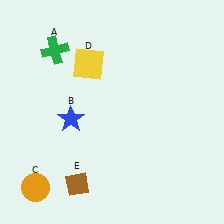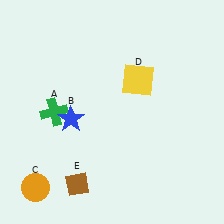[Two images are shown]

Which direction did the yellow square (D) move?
The yellow square (D) moved right.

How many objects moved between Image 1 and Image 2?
2 objects moved between the two images.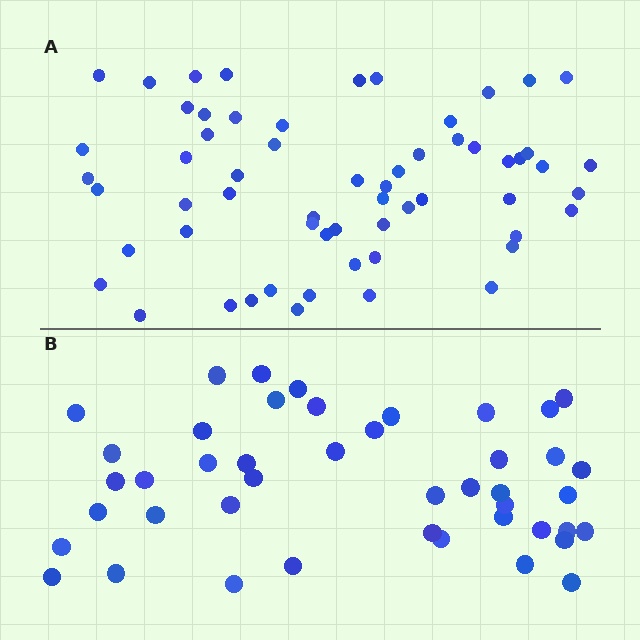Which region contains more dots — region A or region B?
Region A (the top region) has more dots.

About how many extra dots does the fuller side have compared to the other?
Region A has approximately 15 more dots than region B.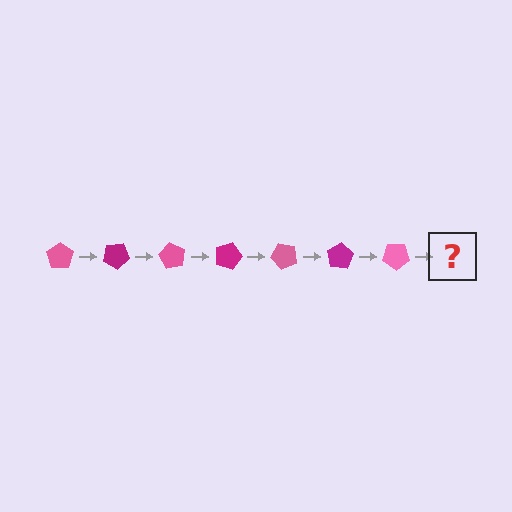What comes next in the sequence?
The next element should be a magenta pentagon, rotated 210 degrees from the start.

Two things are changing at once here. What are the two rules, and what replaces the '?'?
The two rules are that it rotates 30 degrees each step and the color cycles through pink and magenta. The '?' should be a magenta pentagon, rotated 210 degrees from the start.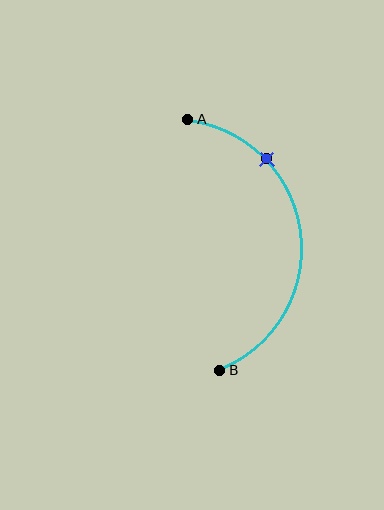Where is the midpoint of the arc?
The arc midpoint is the point on the curve farthest from the straight line joining A and B. It sits to the right of that line.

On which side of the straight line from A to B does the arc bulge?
The arc bulges to the right of the straight line connecting A and B.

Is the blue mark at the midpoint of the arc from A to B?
No. The blue mark lies on the arc but is closer to endpoint A. The arc midpoint would be at the point on the curve equidistant along the arc from both A and B.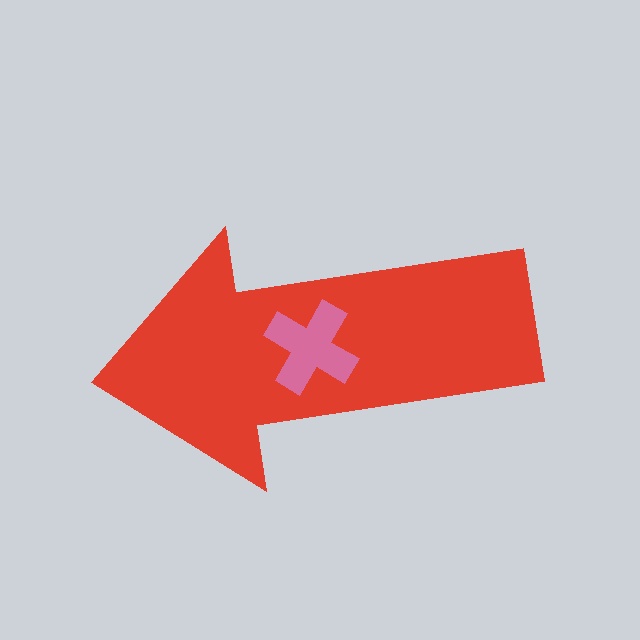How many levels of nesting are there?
2.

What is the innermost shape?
The pink cross.